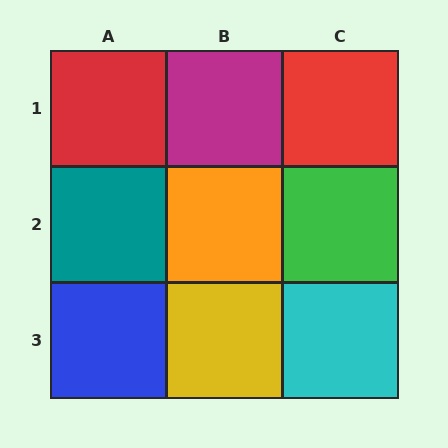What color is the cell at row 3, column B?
Yellow.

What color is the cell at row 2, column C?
Green.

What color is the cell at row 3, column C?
Cyan.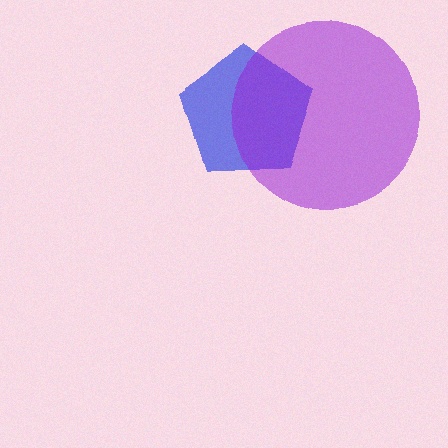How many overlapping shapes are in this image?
There are 2 overlapping shapes in the image.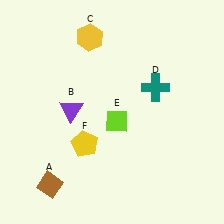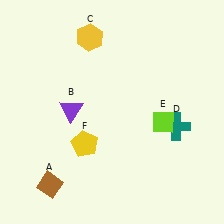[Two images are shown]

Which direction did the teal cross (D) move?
The teal cross (D) moved down.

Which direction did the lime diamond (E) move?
The lime diamond (E) moved right.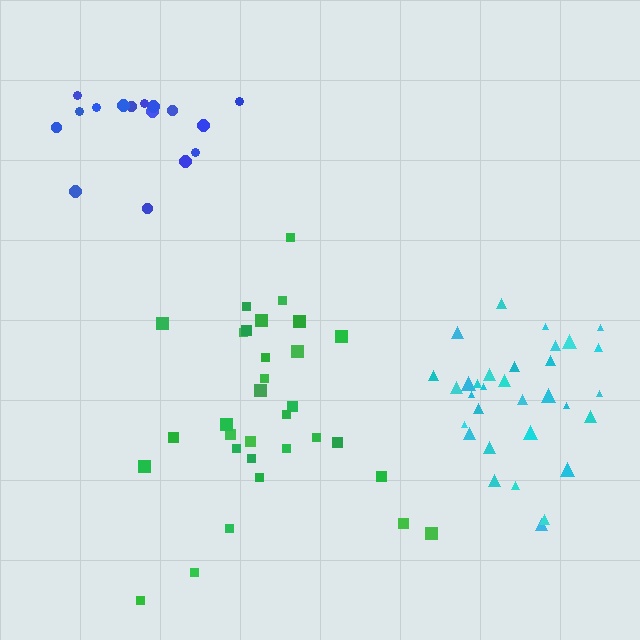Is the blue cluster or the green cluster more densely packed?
Green.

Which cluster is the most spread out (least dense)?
Blue.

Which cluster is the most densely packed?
Cyan.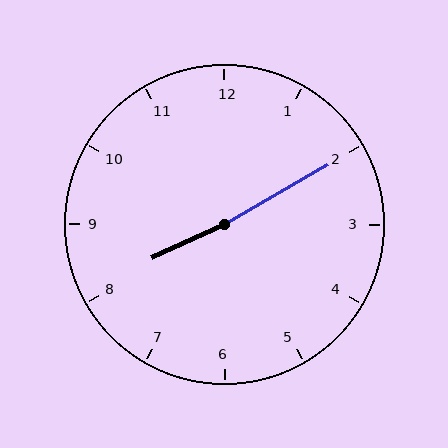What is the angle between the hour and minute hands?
Approximately 175 degrees.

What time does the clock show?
8:10.